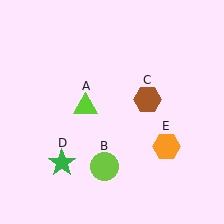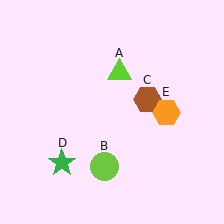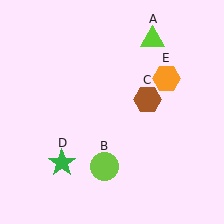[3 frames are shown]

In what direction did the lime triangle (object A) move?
The lime triangle (object A) moved up and to the right.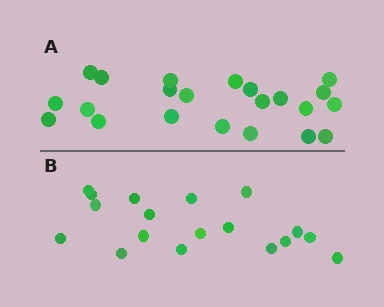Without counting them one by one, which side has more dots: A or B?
Region A (the top region) has more dots.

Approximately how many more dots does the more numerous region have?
Region A has about 4 more dots than region B.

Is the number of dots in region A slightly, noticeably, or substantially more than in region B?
Region A has only slightly more — the two regions are fairly close. The ratio is roughly 1.2 to 1.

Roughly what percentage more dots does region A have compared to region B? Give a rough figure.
About 20% more.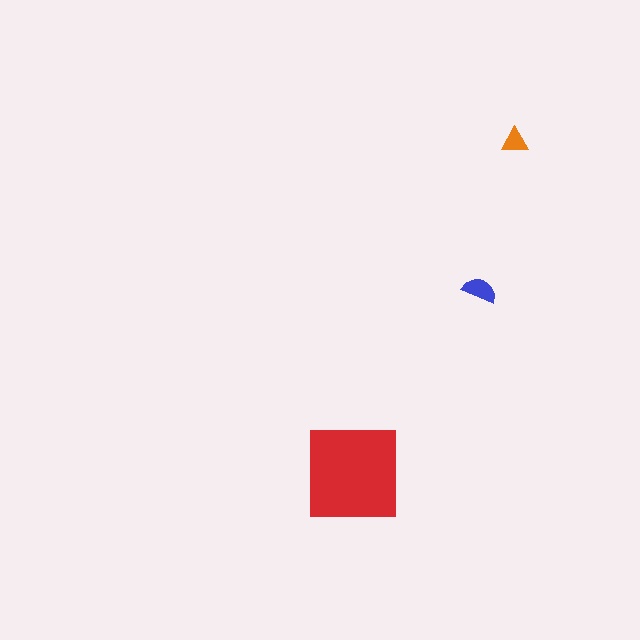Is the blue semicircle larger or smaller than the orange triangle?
Larger.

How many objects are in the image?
There are 3 objects in the image.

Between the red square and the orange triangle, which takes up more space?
The red square.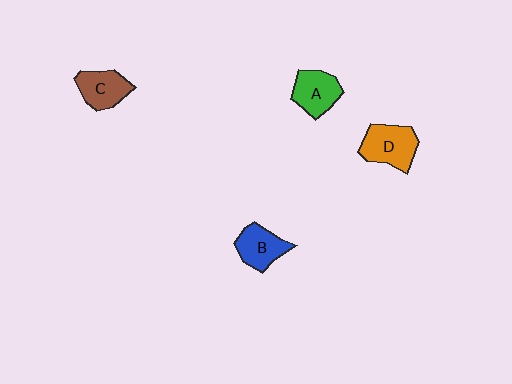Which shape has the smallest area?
Shape C (brown).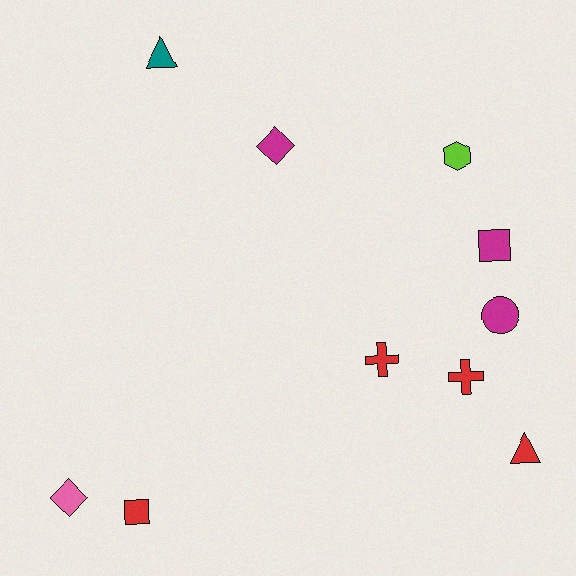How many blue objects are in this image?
There are no blue objects.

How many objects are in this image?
There are 10 objects.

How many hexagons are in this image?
There is 1 hexagon.